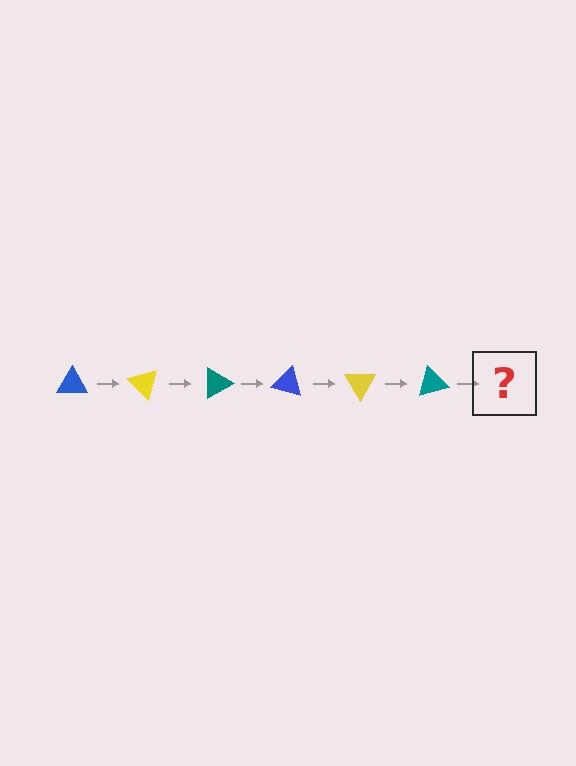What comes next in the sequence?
The next element should be a blue triangle, rotated 270 degrees from the start.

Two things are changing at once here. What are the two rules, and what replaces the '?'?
The two rules are that it rotates 45 degrees each step and the color cycles through blue, yellow, and teal. The '?' should be a blue triangle, rotated 270 degrees from the start.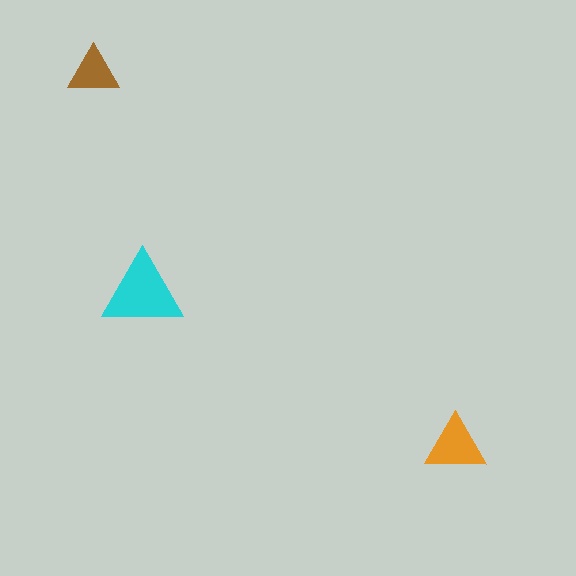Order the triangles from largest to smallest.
the cyan one, the orange one, the brown one.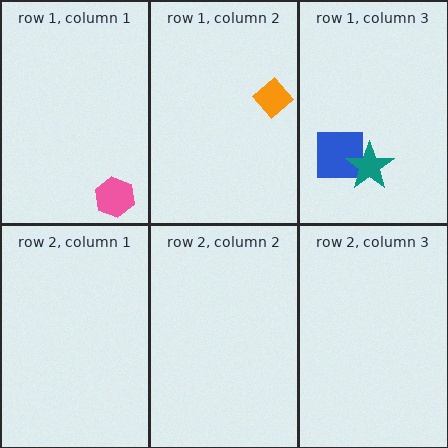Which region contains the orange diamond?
The row 1, column 2 region.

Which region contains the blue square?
The row 1, column 3 region.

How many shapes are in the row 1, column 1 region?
1.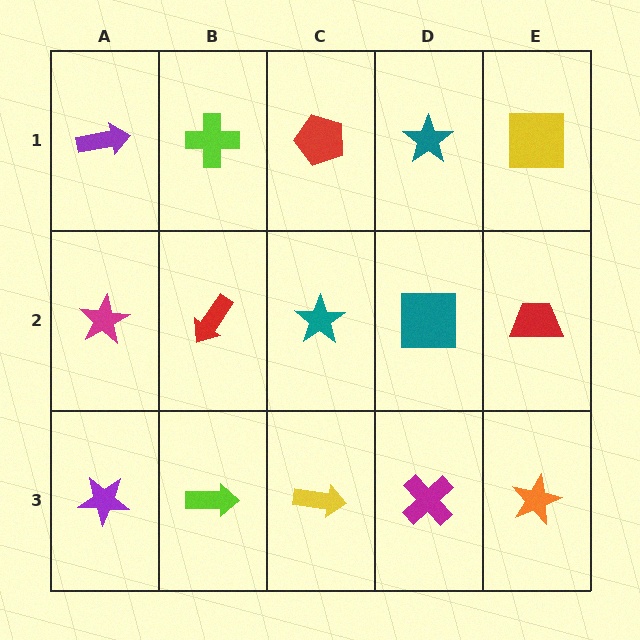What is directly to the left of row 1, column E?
A teal star.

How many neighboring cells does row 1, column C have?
3.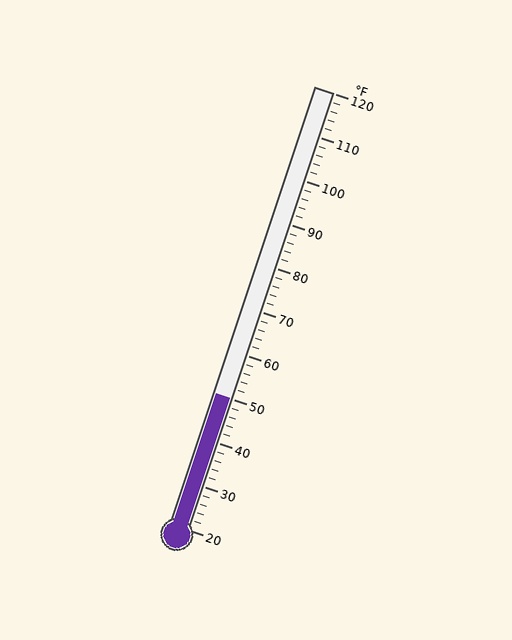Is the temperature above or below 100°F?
The temperature is below 100°F.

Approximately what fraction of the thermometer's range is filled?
The thermometer is filled to approximately 30% of its range.